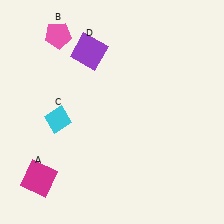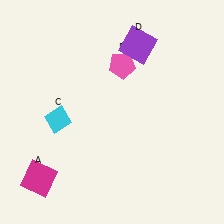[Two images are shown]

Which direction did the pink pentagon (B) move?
The pink pentagon (B) moved right.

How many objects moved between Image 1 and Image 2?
2 objects moved between the two images.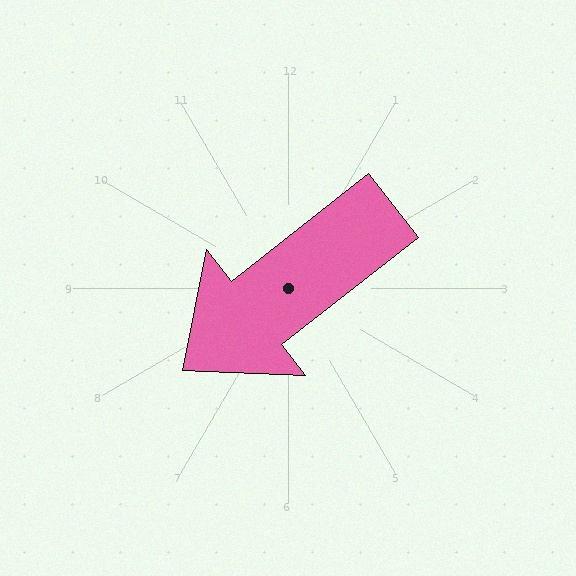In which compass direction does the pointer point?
Southwest.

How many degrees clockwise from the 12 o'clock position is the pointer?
Approximately 232 degrees.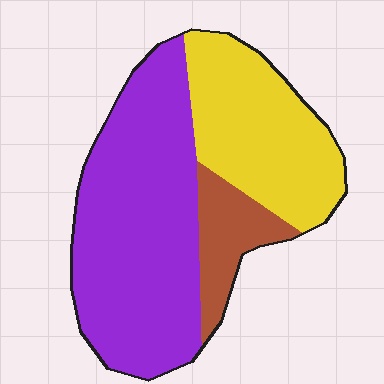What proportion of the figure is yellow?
Yellow takes up between a quarter and a half of the figure.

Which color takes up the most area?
Purple, at roughly 55%.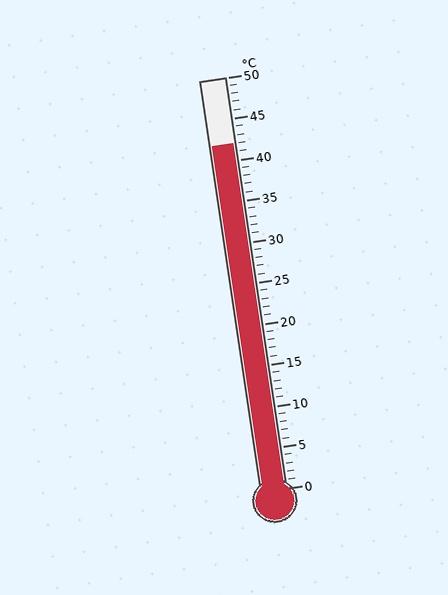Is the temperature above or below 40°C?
The temperature is above 40°C.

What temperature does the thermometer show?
The thermometer shows approximately 42°C.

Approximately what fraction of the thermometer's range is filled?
The thermometer is filled to approximately 85% of its range.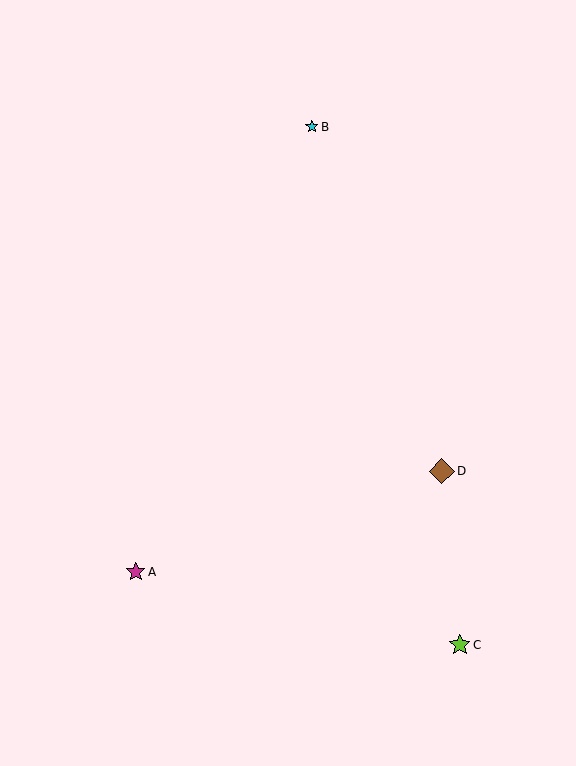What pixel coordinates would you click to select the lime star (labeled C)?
Click at (460, 645) to select the lime star C.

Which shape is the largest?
The brown diamond (labeled D) is the largest.